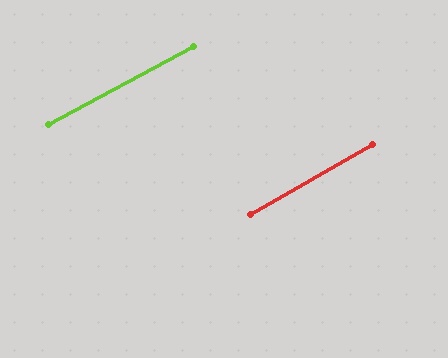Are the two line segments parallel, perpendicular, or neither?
Parallel — their directions differ by only 1.6°.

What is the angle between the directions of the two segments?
Approximately 2 degrees.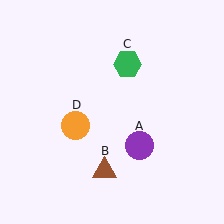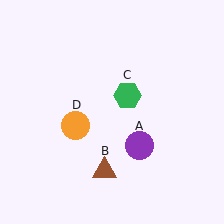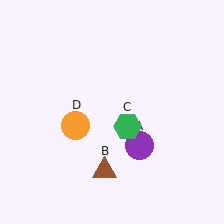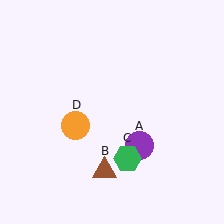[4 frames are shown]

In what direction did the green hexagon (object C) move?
The green hexagon (object C) moved down.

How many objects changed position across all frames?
1 object changed position: green hexagon (object C).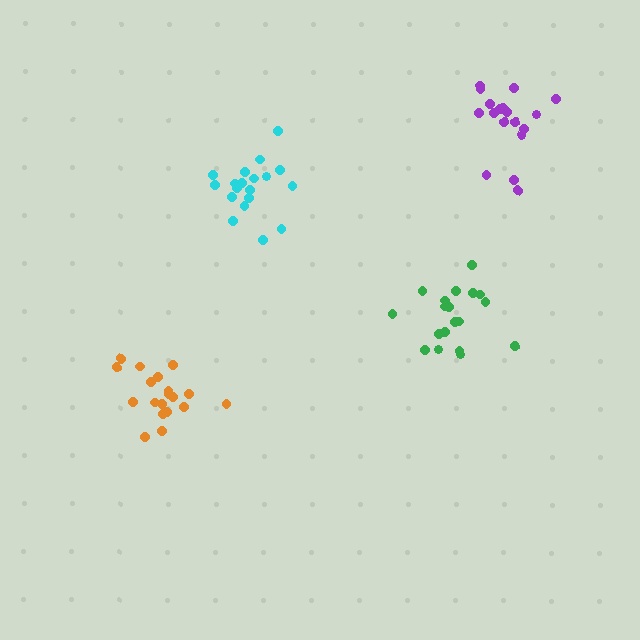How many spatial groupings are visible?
There are 4 spatial groupings.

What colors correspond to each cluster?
The clusters are colored: orange, purple, cyan, green.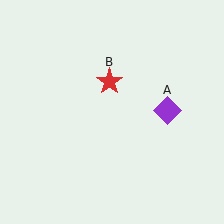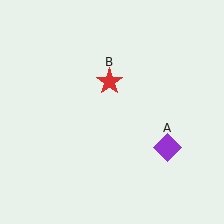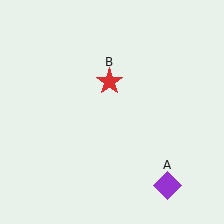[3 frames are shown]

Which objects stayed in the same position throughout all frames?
Red star (object B) remained stationary.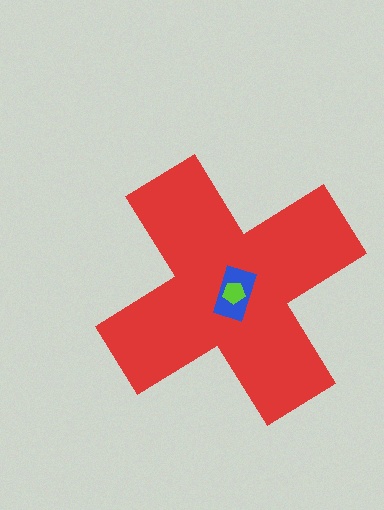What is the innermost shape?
The lime pentagon.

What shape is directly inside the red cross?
The blue rectangle.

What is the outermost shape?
The red cross.